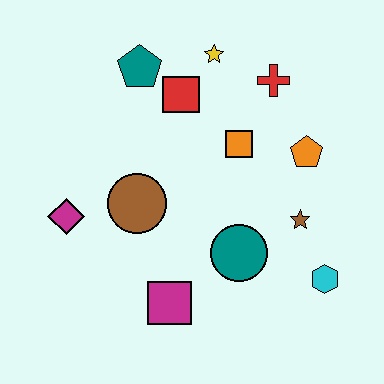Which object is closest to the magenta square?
The teal circle is closest to the magenta square.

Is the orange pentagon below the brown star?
No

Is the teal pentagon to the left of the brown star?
Yes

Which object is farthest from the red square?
The cyan hexagon is farthest from the red square.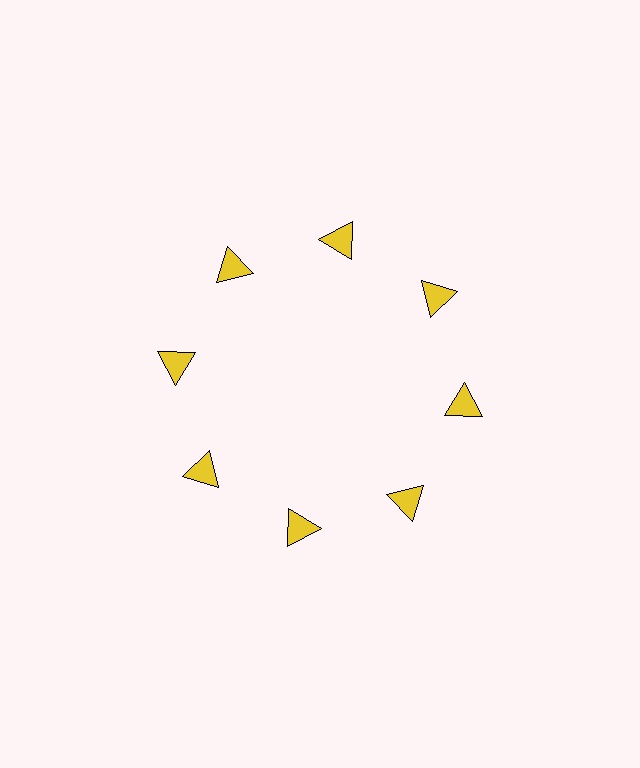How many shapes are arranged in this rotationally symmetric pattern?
There are 8 shapes, arranged in 8 groups of 1.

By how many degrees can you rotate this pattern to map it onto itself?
The pattern maps onto itself every 45 degrees of rotation.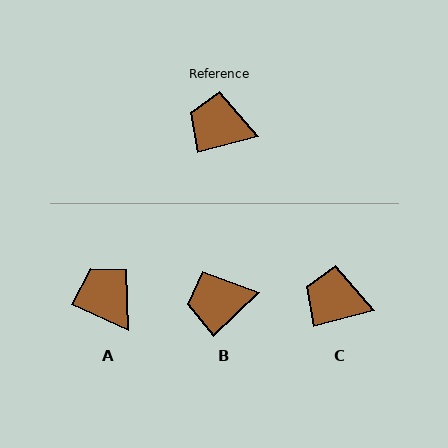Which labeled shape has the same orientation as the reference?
C.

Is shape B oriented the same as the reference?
No, it is off by about 29 degrees.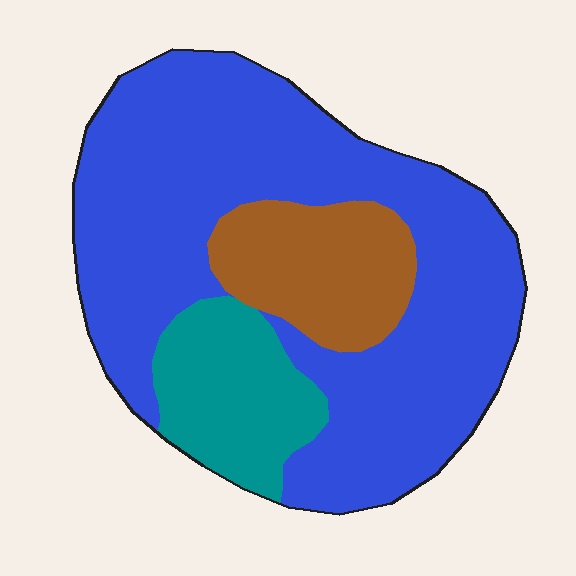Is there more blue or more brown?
Blue.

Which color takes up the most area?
Blue, at roughly 70%.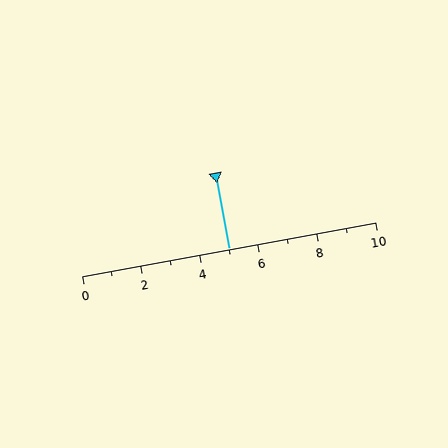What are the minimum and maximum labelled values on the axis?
The axis runs from 0 to 10.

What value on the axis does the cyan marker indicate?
The marker indicates approximately 5.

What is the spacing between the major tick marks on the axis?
The major ticks are spaced 2 apart.